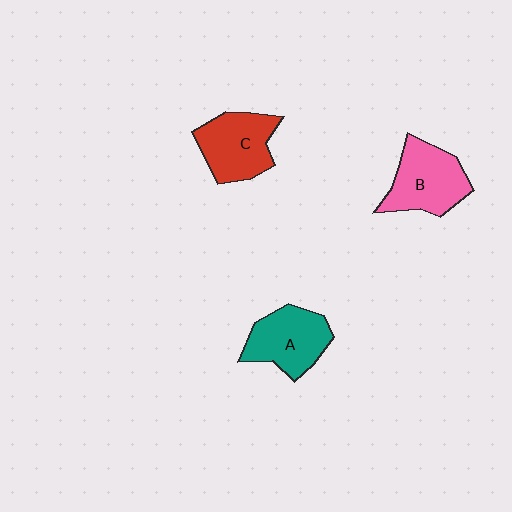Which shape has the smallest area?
Shape A (teal).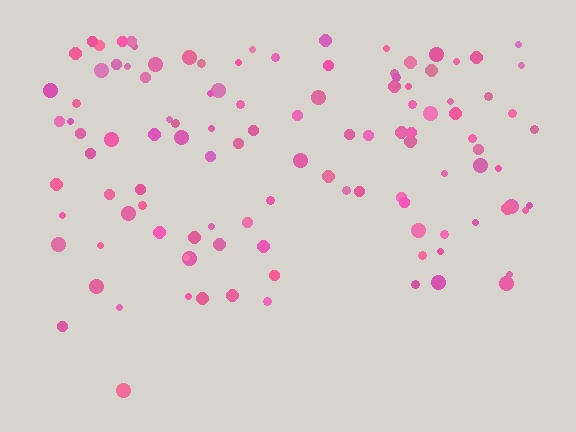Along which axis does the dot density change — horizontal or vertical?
Vertical.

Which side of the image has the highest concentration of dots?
The top.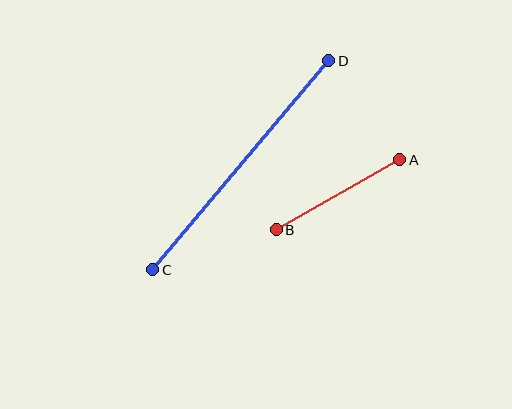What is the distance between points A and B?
The distance is approximately 142 pixels.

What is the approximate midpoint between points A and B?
The midpoint is at approximately (338, 195) pixels.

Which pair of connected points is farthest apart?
Points C and D are farthest apart.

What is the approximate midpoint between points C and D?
The midpoint is at approximately (241, 165) pixels.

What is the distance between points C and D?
The distance is approximately 273 pixels.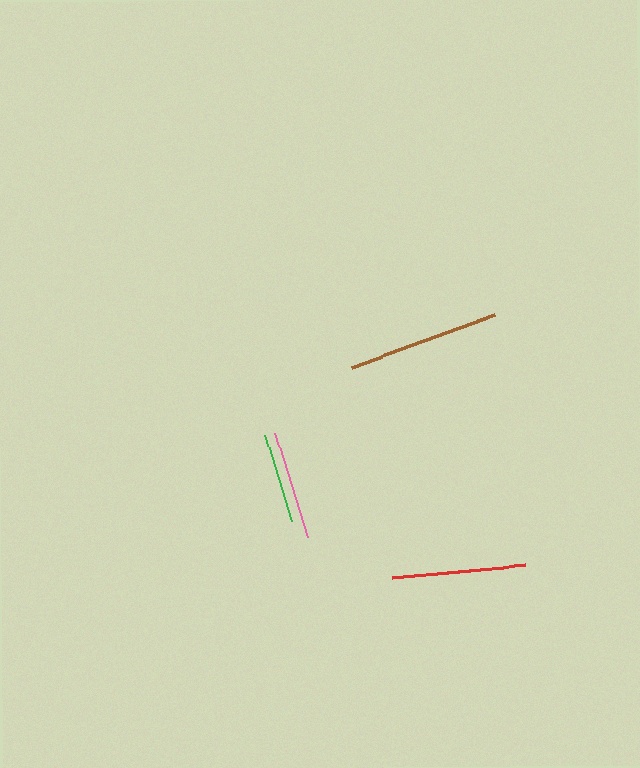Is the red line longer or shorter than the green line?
The red line is longer than the green line.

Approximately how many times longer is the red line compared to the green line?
The red line is approximately 1.5 times the length of the green line.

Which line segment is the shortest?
The green line is the shortest at approximately 90 pixels.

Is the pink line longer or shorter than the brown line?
The brown line is longer than the pink line.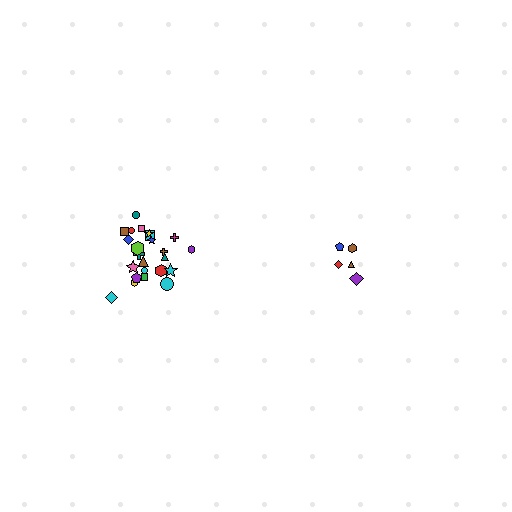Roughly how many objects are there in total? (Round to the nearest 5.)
Roughly 30 objects in total.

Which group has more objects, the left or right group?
The left group.